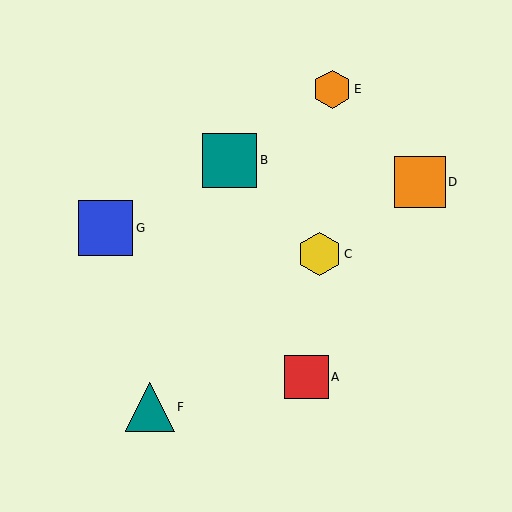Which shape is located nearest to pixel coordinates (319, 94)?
The orange hexagon (labeled E) at (332, 89) is nearest to that location.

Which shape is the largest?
The blue square (labeled G) is the largest.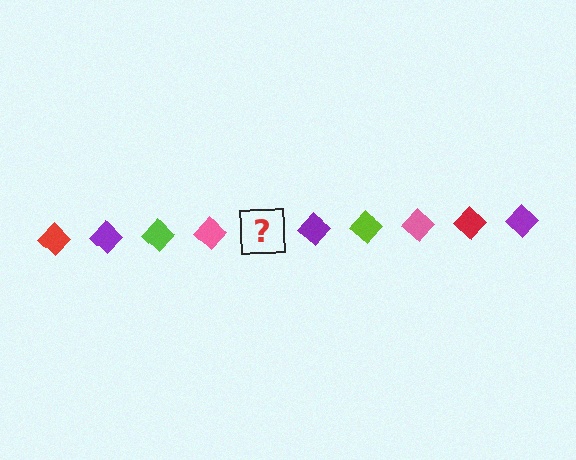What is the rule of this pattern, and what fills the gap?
The rule is that the pattern cycles through red, purple, lime, pink diamonds. The gap should be filled with a red diamond.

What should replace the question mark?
The question mark should be replaced with a red diamond.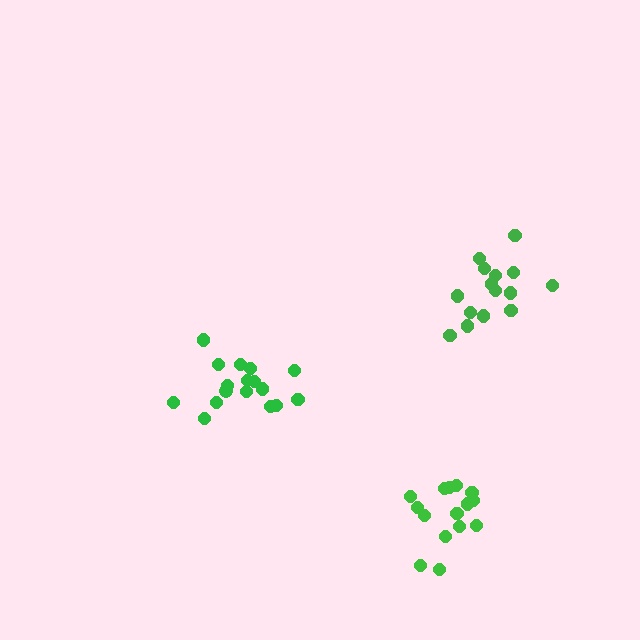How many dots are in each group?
Group 1: 15 dots, Group 2: 17 dots, Group 3: 15 dots (47 total).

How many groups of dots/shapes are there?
There are 3 groups.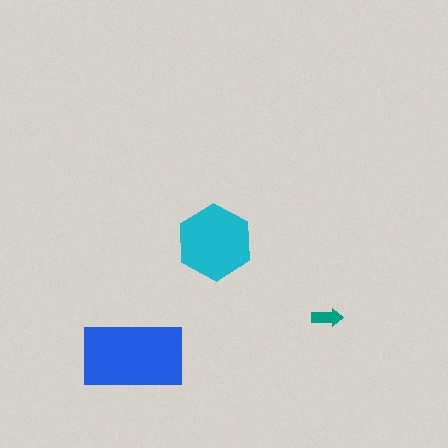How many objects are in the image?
There are 3 objects in the image.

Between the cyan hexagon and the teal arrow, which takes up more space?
The cyan hexagon.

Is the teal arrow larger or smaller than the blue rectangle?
Smaller.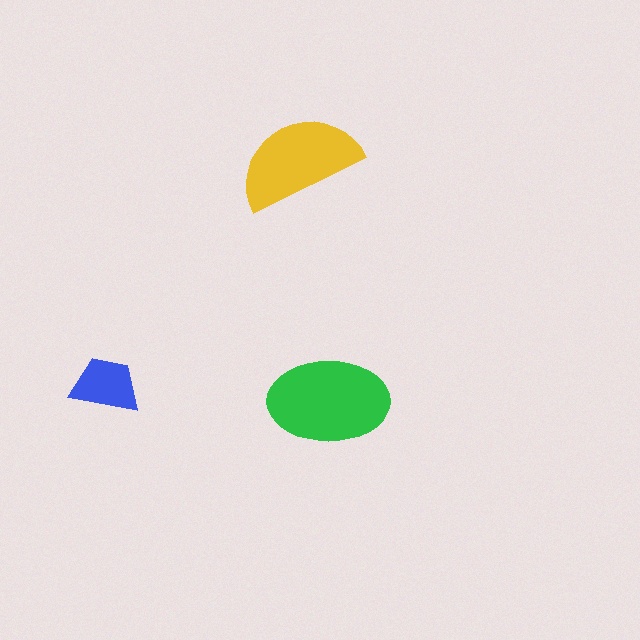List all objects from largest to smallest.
The green ellipse, the yellow semicircle, the blue trapezoid.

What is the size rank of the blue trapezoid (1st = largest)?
3rd.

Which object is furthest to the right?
The green ellipse is rightmost.